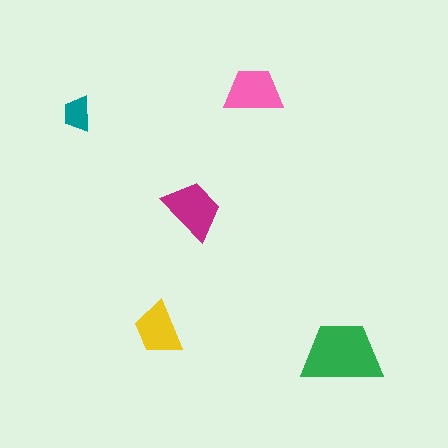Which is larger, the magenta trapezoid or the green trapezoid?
The green one.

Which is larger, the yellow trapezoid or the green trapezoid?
The green one.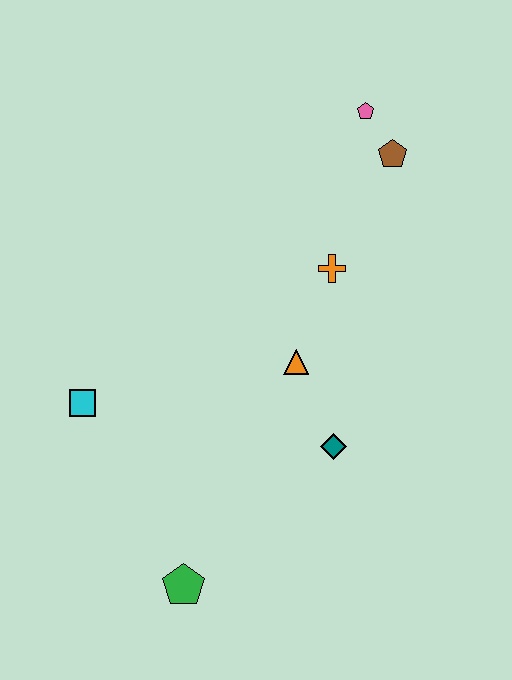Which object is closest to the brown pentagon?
The pink pentagon is closest to the brown pentagon.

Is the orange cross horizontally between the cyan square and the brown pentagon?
Yes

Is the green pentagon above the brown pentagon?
No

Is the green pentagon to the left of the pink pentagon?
Yes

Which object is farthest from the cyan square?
The pink pentagon is farthest from the cyan square.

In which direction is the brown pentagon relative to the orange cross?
The brown pentagon is above the orange cross.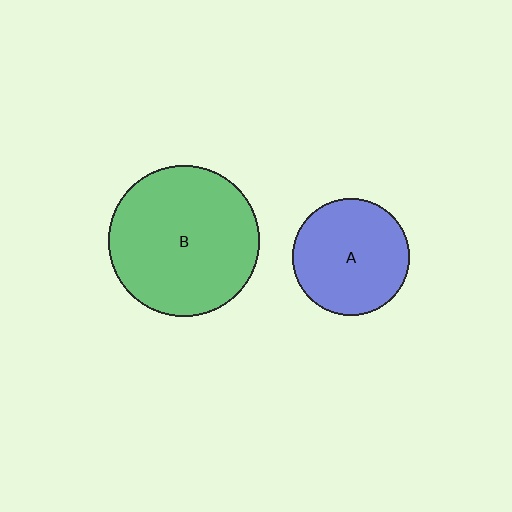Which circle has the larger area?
Circle B (green).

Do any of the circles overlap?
No, none of the circles overlap.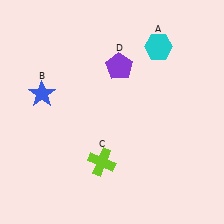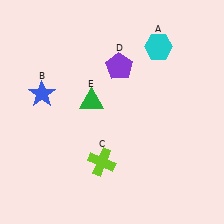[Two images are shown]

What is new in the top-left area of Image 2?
A green triangle (E) was added in the top-left area of Image 2.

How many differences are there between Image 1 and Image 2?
There is 1 difference between the two images.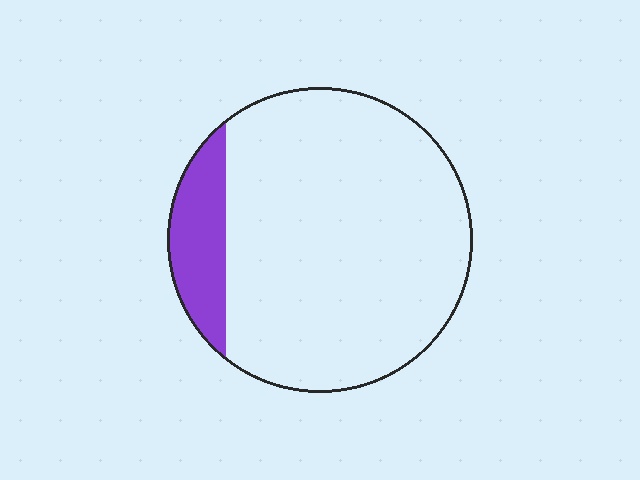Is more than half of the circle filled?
No.